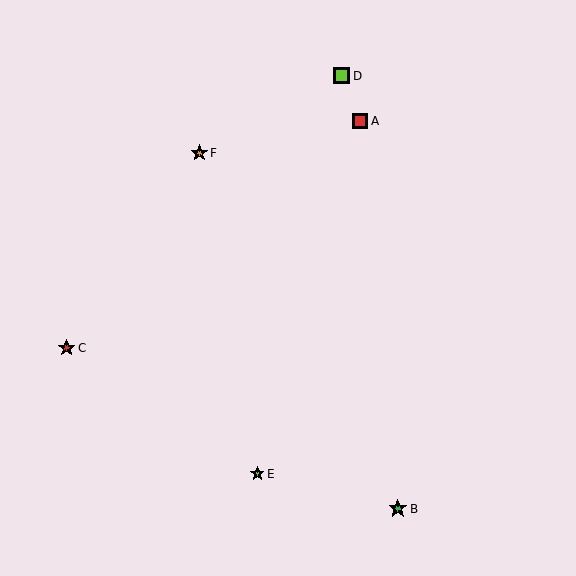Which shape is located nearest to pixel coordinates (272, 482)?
The lime star (labeled E) at (257, 474) is nearest to that location.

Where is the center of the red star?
The center of the red star is at (67, 348).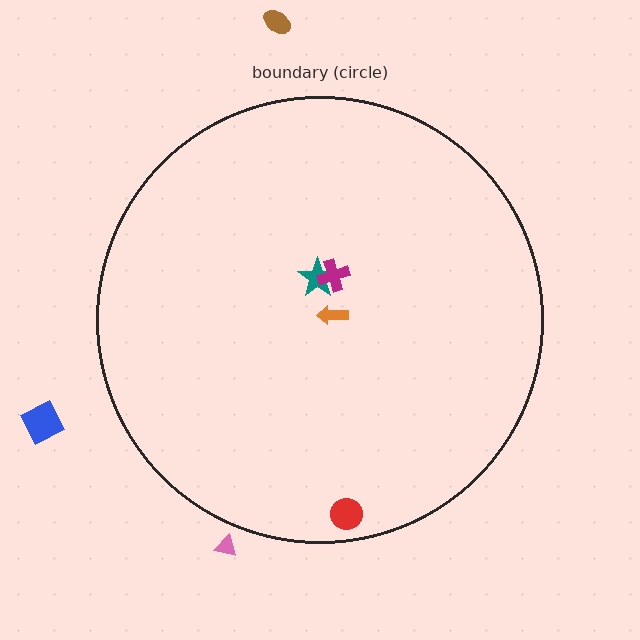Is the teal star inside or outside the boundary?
Inside.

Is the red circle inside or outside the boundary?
Inside.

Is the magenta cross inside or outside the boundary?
Inside.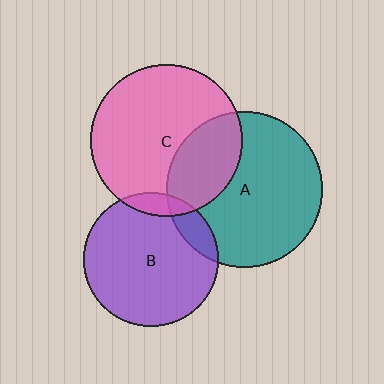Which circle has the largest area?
Circle A (teal).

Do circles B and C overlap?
Yes.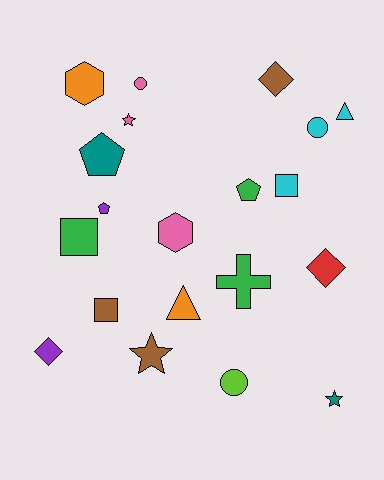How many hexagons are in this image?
There are 2 hexagons.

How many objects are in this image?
There are 20 objects.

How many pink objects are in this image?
There are 3 pink objects.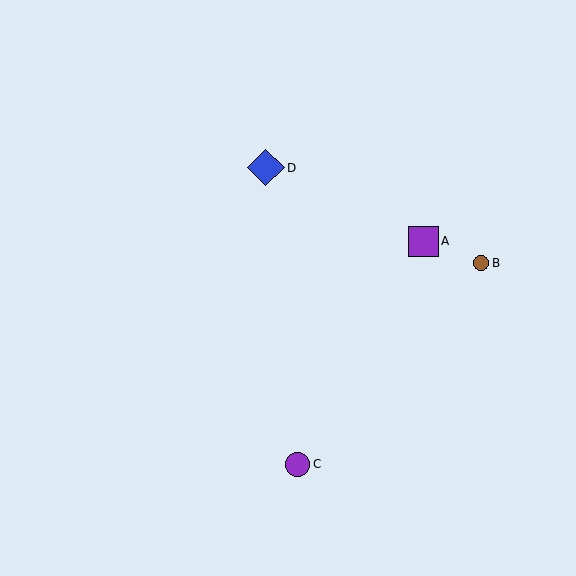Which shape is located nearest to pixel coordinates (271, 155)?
The blue diamond (labeled D) at (266, 168) is nearest to that location.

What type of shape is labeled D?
Shape D is a blue diamond.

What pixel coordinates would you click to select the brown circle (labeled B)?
Click at (481, 263) to select the brown circle B.